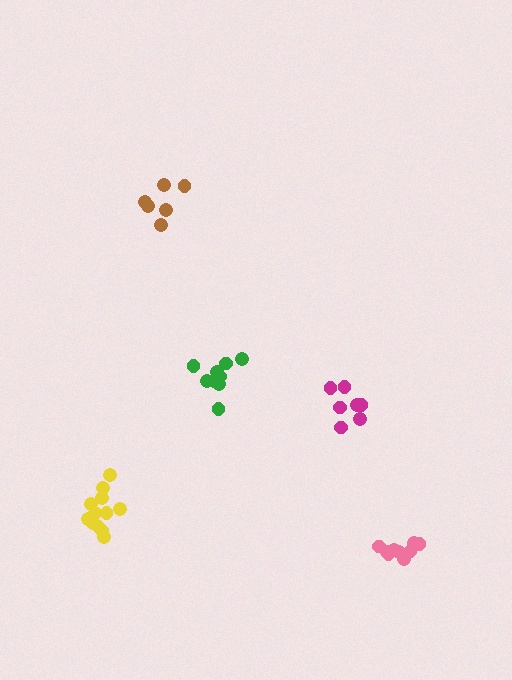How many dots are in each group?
Group 1: 6 dots, Group 2: 10 dots, Group 3: 7 dots, Group 4: 9 dots, Group 5: 12 dots (44 total).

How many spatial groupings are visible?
There are 5 spatial groupings.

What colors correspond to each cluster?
The clusters are colored: brown, green, magenta, pink, yellow.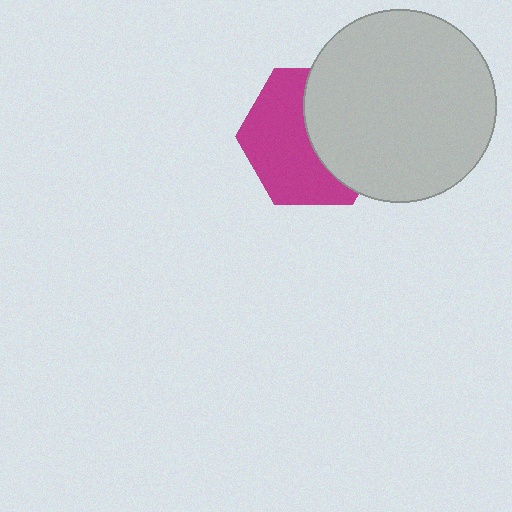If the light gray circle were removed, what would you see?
You would see the complete magenta hexagon.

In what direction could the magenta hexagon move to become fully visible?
The magenta hexagon could move left. That would shift it out from behind the light gray circle entirely.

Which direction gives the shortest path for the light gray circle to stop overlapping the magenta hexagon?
Moving right gives the shortest separation.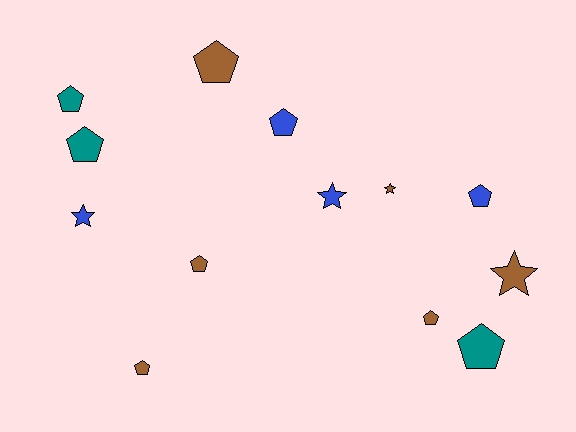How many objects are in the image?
There are 13 objects.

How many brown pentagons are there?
There are 4 brown pentagons.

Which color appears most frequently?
Brown, with 6 objects.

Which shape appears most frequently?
Pentagon, with 9 objects.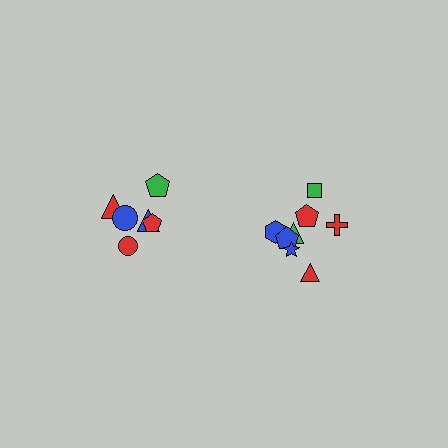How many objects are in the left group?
There are 6 objects.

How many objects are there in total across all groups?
There are 14 objects.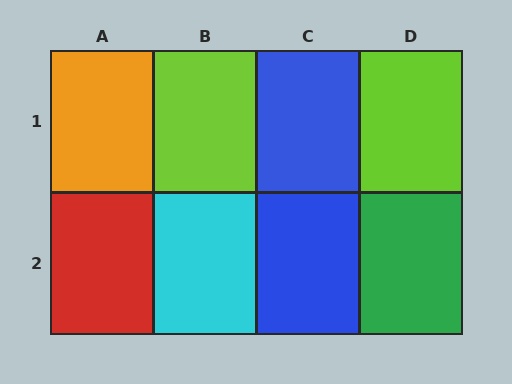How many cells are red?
1 cell is red.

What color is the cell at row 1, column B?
Lime.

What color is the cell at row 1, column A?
Orange.